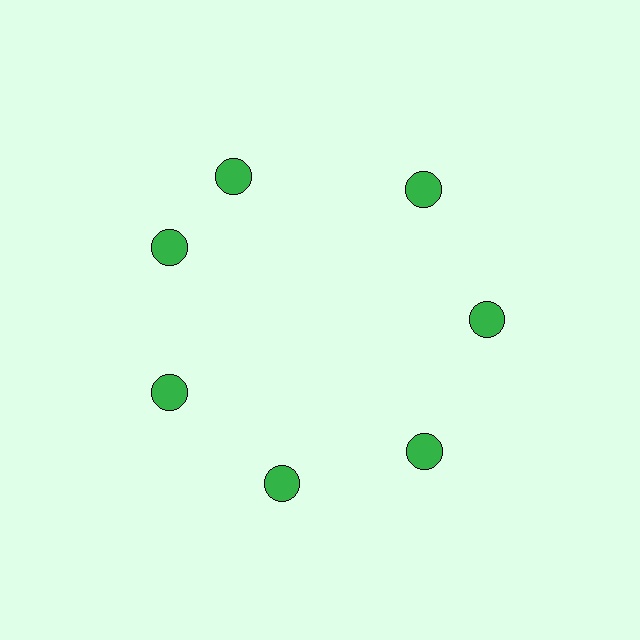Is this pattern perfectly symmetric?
No. The 7 green circles are arranged in a ring, but one element near the 12 o'clock position is rotated out of alignment along the ring, breaking the 7-fold rotational symmetry.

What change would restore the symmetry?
The symmetry would be restored by rotating it back into even spacing with its neighbors so that all 7 circles sit at equal angles and equal distance from the center.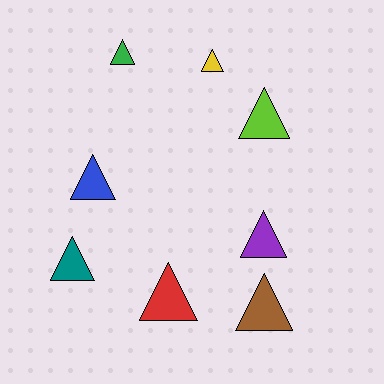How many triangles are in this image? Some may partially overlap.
There are 8 triangles.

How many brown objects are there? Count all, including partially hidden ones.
There is 1 brown object.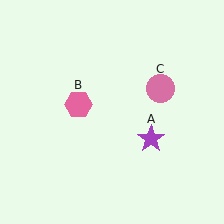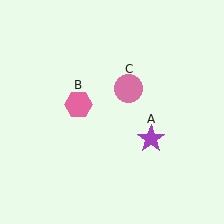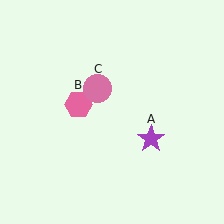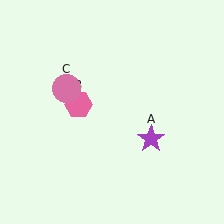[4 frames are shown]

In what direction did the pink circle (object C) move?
The pink circle (object C) moved left.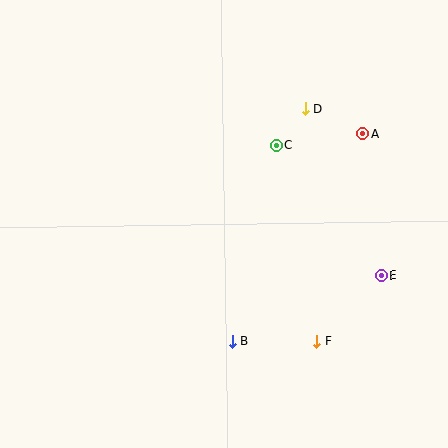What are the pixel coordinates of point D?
Point D is at (305, 108).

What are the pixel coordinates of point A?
Point A is at (363, 134).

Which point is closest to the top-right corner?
Point A is closest to the top-right corner.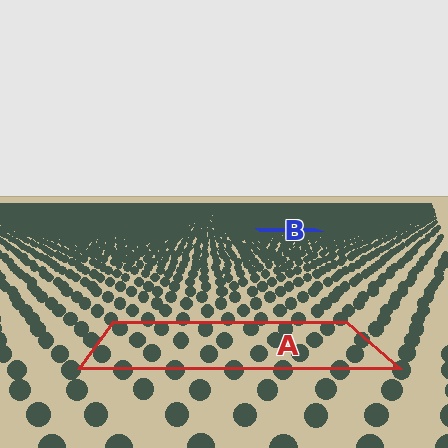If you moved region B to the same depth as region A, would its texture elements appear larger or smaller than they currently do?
They would appear larger. At a closer depth, the same texture elements are projected at a bigger on-screen size.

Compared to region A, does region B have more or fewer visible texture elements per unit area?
Region B has more texture elements per unit area — they are packed more densely because it is farther away.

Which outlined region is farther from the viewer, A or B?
Region B is farther from the viewer — the texture elements inside it appear smaller and more densely packed.